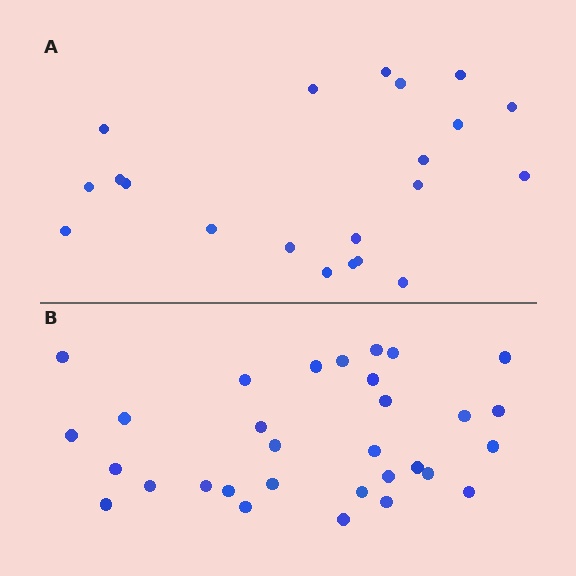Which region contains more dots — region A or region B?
Region B (the bottom region) has more dots.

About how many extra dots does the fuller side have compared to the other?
Region B has roughly 10 or so more dots than region A.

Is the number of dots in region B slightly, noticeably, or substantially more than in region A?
Region B has substantially more. The ratio is roughly 1.5 to 1.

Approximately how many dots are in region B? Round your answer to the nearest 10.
About 30 dots. (The exact count is 31, which rounds to 30.)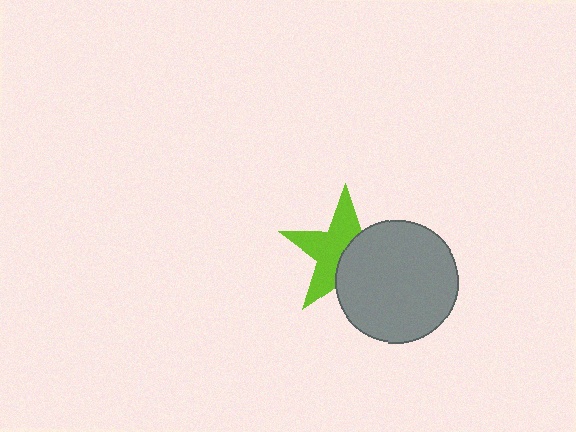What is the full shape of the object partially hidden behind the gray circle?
The partially hidden object is a lime star.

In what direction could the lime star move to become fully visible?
The lime star could move left. That would shift it out from behind the gray circle entirely.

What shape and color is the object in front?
The object in front is a gray circle.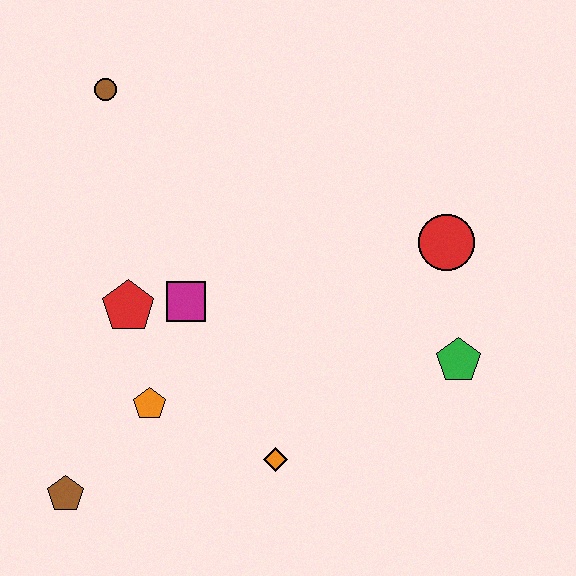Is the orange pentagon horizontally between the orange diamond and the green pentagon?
No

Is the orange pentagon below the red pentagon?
Yes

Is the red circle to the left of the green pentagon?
Yes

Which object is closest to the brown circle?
The red pentagon is closest to the brown circle.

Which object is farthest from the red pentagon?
The green pentagon is farthest from the red pentagon.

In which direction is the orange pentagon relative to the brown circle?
The orange pentagon is below the brown circle.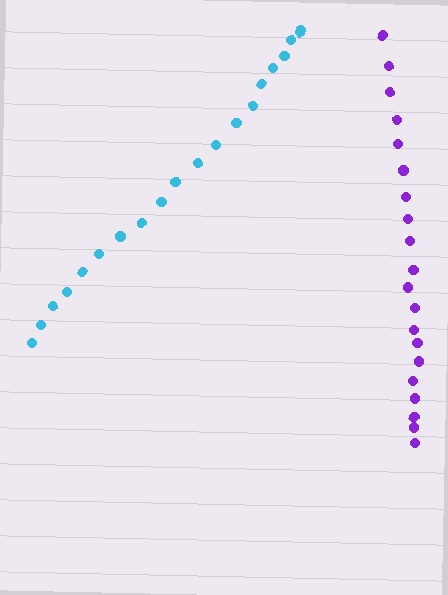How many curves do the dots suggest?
There are 2 distinct paths.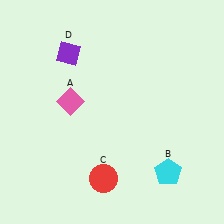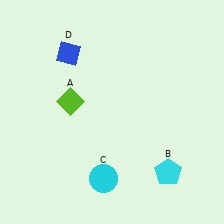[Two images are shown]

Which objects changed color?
A changed from pink to lime. C changed from red to cyan. D changed from purple to blue.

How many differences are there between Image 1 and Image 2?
There are 3 differences between the two images.